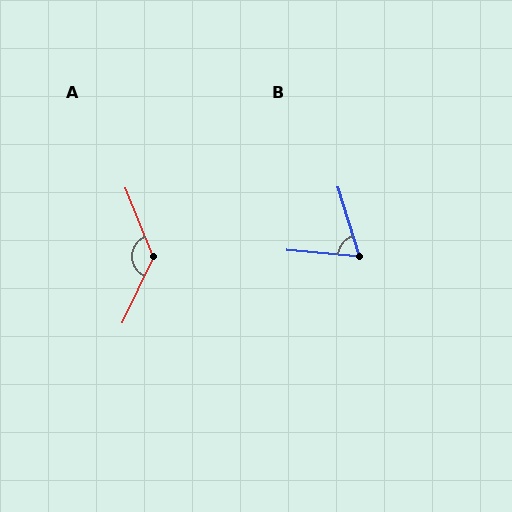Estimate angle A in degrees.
Approximately 133 degrees.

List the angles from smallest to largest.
B (68°), A (133°).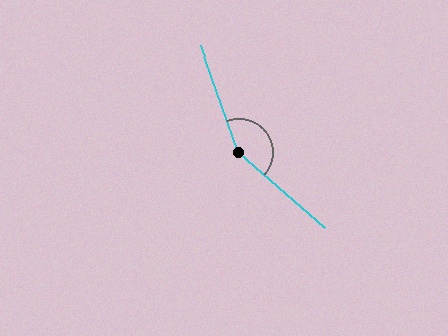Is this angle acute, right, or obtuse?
It is obtuse.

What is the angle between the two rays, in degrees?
Approximately 151 degrees.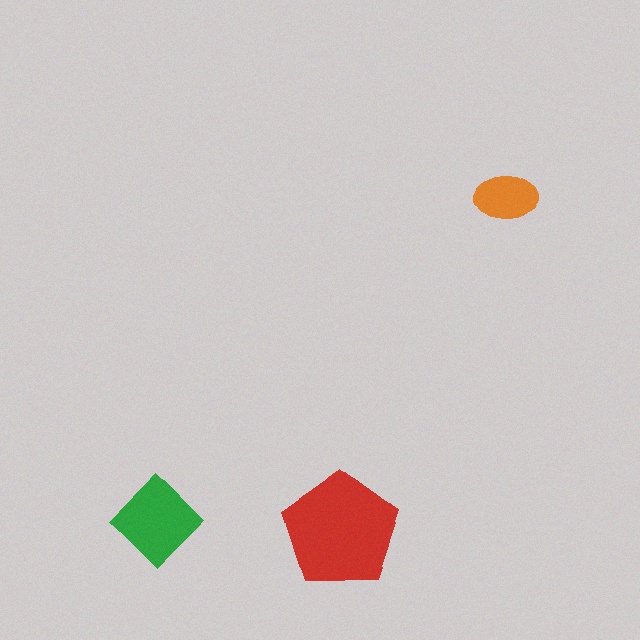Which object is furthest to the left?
The green diamond is leftmost.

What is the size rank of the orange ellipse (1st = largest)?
3rd.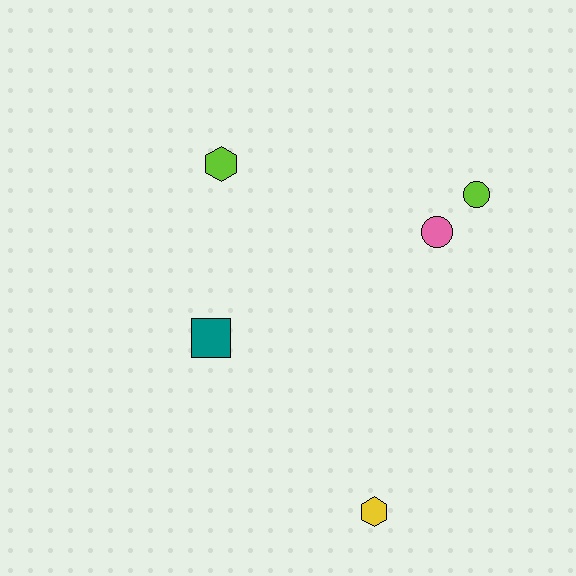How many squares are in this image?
There is 1 square.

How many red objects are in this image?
There are no red objects.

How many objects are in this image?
There are 5 objects.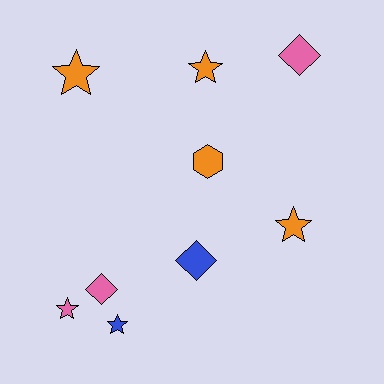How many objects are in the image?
There are 9 objects.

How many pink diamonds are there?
There are 2 pink diamonds.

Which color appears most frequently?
Orange, with 4 objects.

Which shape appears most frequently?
Star, with 5 objects.